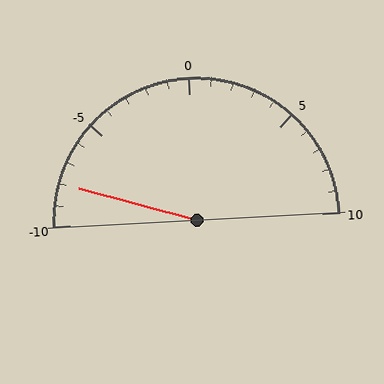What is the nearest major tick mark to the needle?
The nearest major tick mark is -10.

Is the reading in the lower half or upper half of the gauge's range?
The reading is in the lower half of the range (-10 to 10).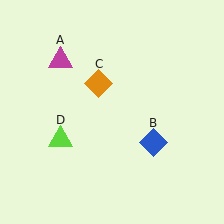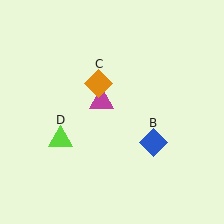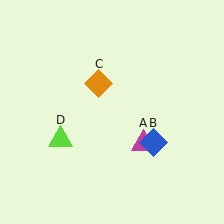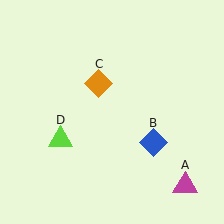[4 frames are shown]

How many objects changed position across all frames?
1 object changed position: magenta triangle (object A).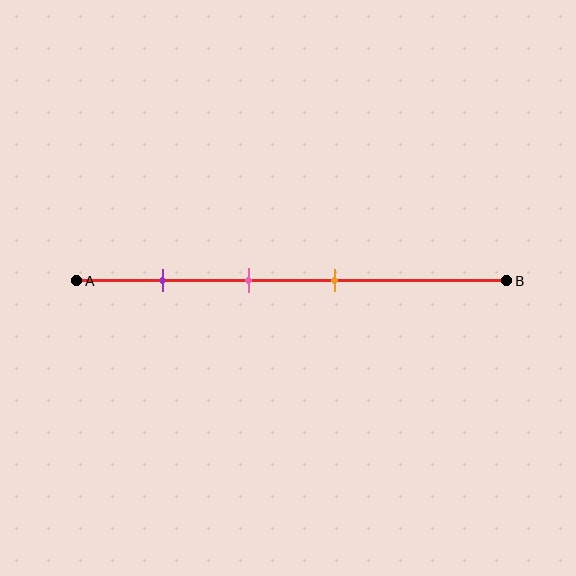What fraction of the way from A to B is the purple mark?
The purple mark is approximately 20% (0.2) of the way from A to B.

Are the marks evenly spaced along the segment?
Yes, the marks are approximately evenly spaced.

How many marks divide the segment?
There are 3 marks dividing the segment.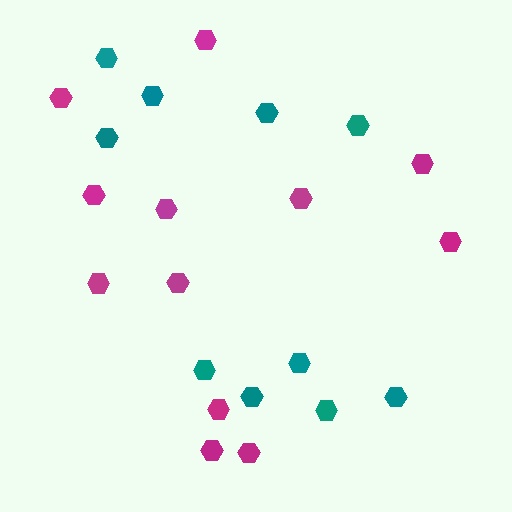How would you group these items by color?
There are 2 groups: one group of teal hexagons (10) and one group of magenta hexagons (12).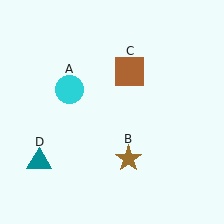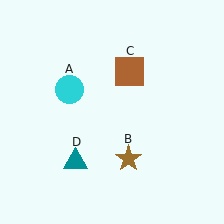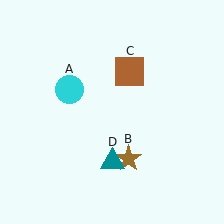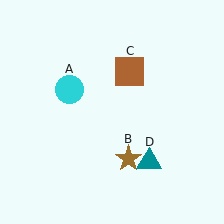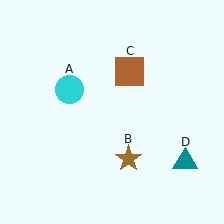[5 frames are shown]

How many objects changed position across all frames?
1 object changed position: teal triangle (object D).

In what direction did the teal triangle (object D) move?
The teal triangle (object D) moved right.